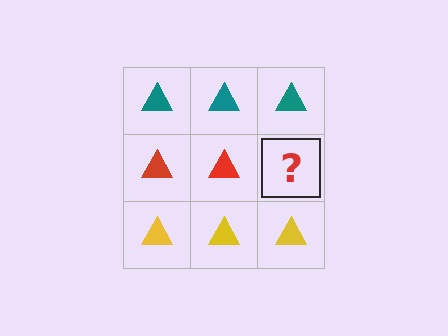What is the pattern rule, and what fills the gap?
The rule is that each row has a consistent color. The gap should be filled with a red triangle.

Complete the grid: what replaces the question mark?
The question mark should be replaced with a red triangle.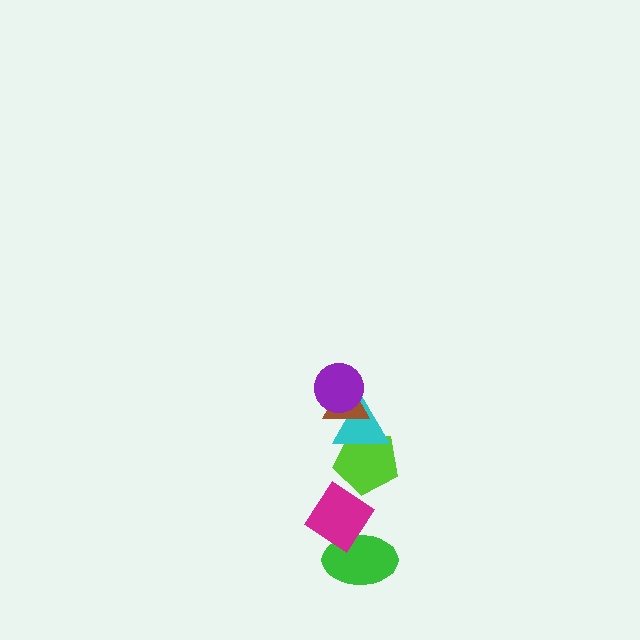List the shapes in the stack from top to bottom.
From top to bottom: the purple circle, the brown triangle, the cyan triangle, the lime pentagon, the magenta diamond, the green ellipse.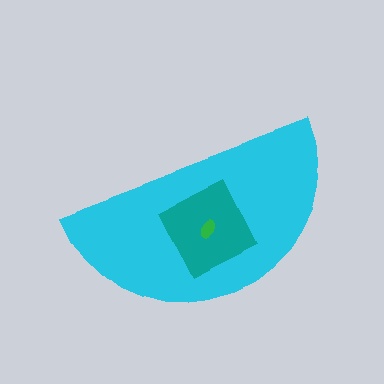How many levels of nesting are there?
3.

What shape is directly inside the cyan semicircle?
The teal square.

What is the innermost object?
The green ellipse.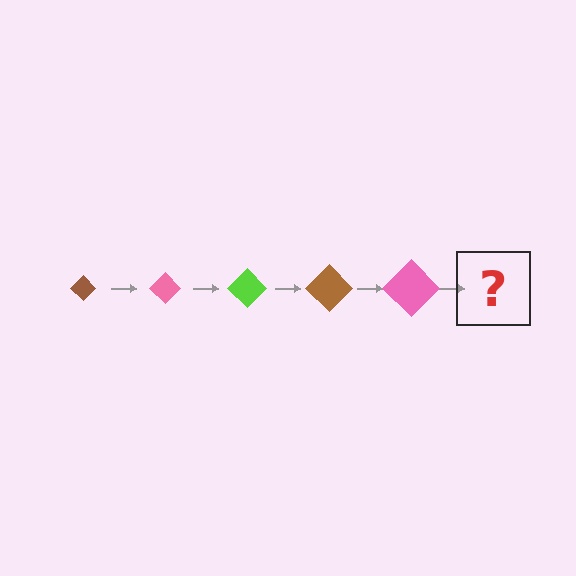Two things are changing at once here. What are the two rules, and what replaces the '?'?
The two rules are that the diamond grows larger each step and the color cycles through brown, pink, and lime. The '?' should be a lime diamond, larger than the previous one.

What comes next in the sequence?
The next element should be a lime diamond, larger than the previous one.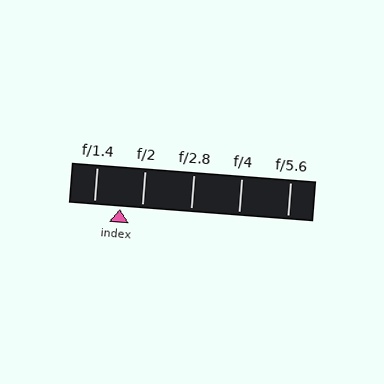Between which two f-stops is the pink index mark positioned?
The index mark is between f/1.4 and f/2.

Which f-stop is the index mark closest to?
The index mark is closest to f/2.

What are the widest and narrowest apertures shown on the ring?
The widest aperture shown is f/1.4 and the narrowest is f/5.6.